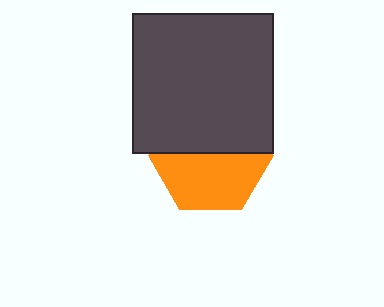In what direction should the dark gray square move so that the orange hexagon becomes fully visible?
The dark gray square should move up. That is the shortest direction to clear the overlap and leave the orange hexagon fully visible.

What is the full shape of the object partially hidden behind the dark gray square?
The partially hidden object is an orange hexagon.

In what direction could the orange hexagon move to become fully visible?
The orange hexagon could move down. That would shift it out from behind the dark gray square entirely.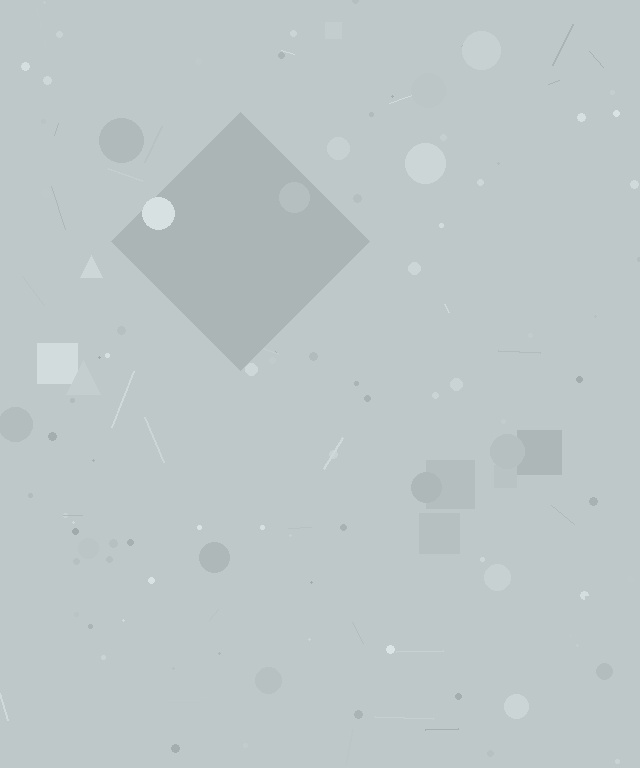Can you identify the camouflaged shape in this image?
The camouflaged shape is a diamond.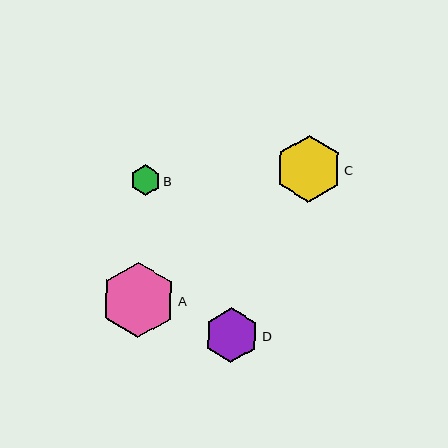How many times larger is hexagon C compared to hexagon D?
Hexagon C is approximately 1.2 times the size of hexagon D.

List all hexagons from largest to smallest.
From largest to smallest: A, C, D, B.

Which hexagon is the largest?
Hexagon A is the largest with a size of approximately 75 pixels.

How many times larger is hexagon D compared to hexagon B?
Hexagon D is approximately 1.8 times the size of hexagon B.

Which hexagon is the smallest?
Hexagon B is the smallest with a size of approximately 30 pixels.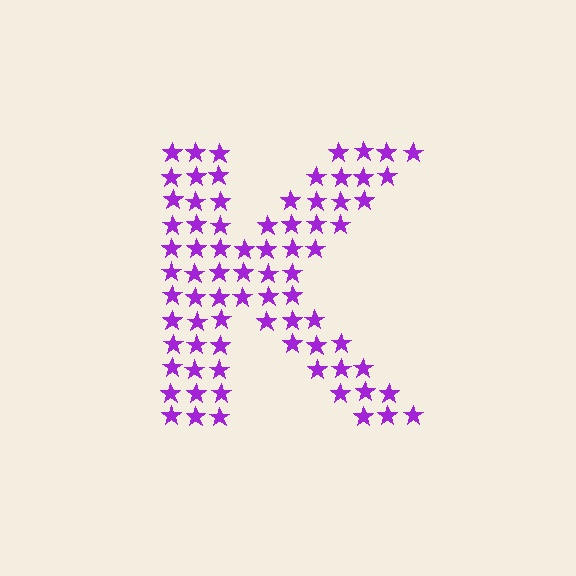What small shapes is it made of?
It is made of small stars.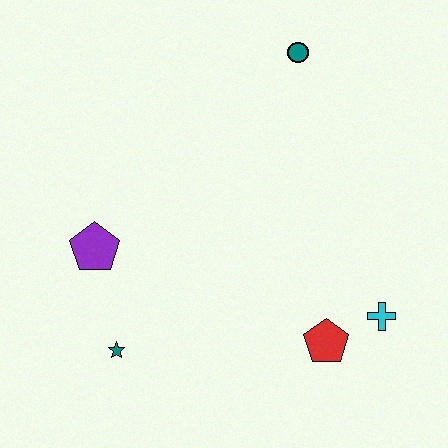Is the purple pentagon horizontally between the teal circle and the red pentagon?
No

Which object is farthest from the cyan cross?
The purple pentagon is farthest from the cyan cross.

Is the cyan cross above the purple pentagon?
No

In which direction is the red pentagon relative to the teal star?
The red pentagon is to the right of the teal star.